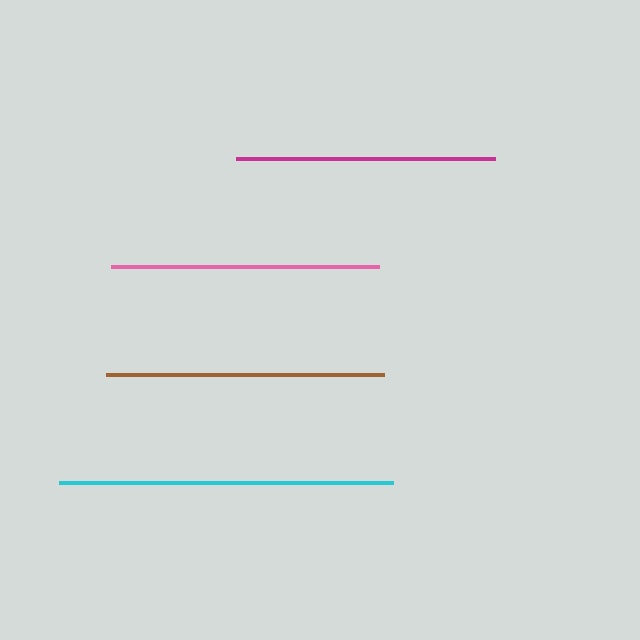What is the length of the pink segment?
The pink segment is approximately 268 pixels long.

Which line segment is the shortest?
The magenta line is the shortest at approximately 259 pixels.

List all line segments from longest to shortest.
From longest to shortest: cyan, brown, pink, magenta.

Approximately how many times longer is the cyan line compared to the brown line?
The cyan line is approximately 1.2 times the length of the brown line.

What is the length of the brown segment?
The brown segment is approximately 278 pixels long.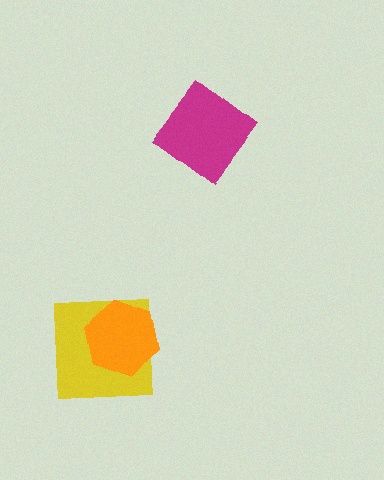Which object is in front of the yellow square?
The orange hexagon is in front of the yellow square.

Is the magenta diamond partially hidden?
No, no other shape covers it.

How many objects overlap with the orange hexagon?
1 object overlaps with the orange hexagon.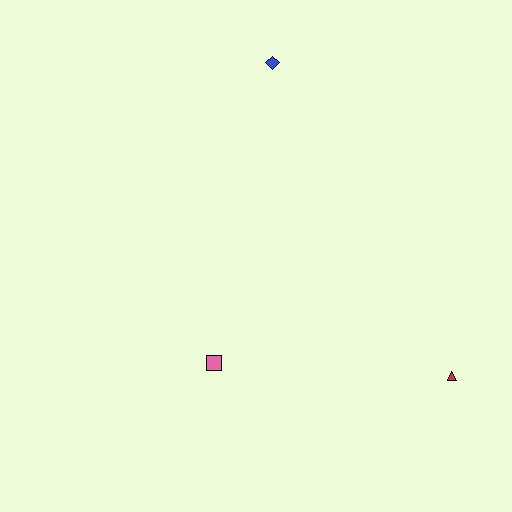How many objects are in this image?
There are 3 objects.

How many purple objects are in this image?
There are no purple objects.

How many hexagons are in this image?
There are no hexagons.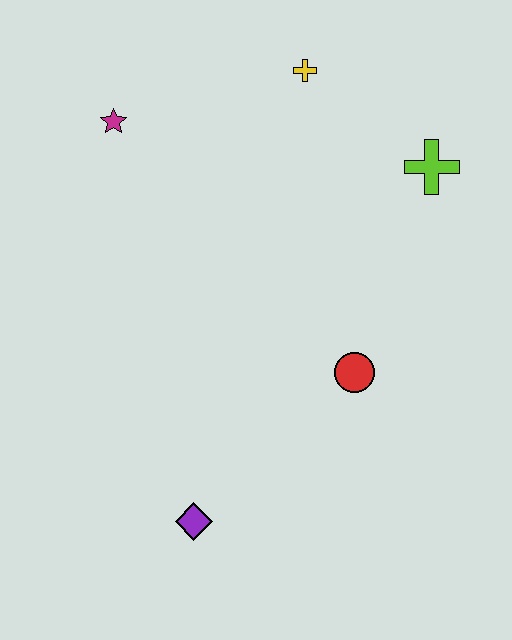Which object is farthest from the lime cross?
The purple diamond is farthest from the lime cross.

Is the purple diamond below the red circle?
Yes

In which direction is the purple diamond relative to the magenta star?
The purple diamond is below the magenta star.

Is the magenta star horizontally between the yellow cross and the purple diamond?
No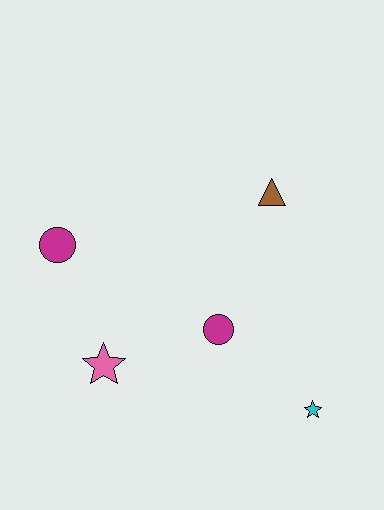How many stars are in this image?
There are 2 stars.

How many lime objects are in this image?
There are no lime objects.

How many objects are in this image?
There are 5 objects.